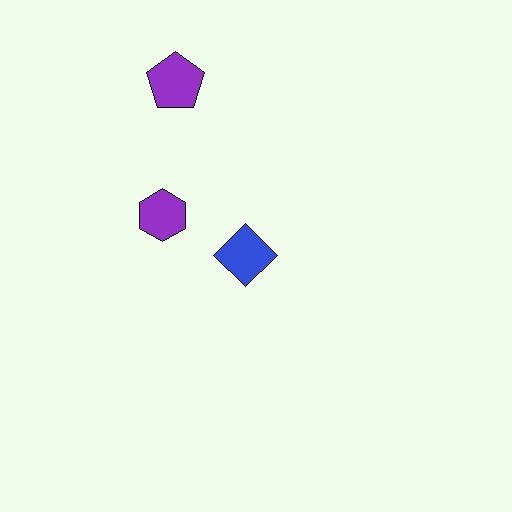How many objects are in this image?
There are 3 objects.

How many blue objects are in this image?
There is 1 blue object.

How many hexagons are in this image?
There is 1 hexagon.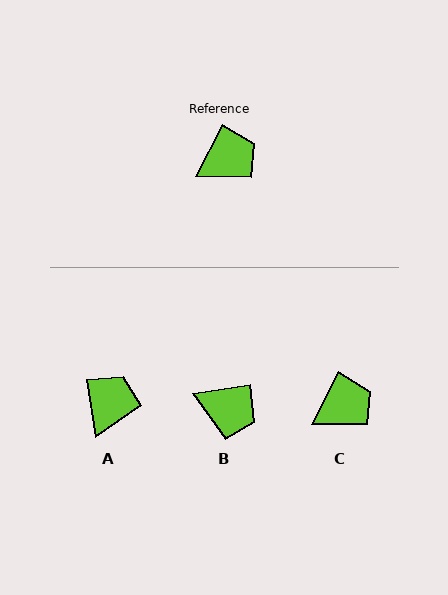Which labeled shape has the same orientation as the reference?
C.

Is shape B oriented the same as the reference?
No, it is off by about 54 degrees.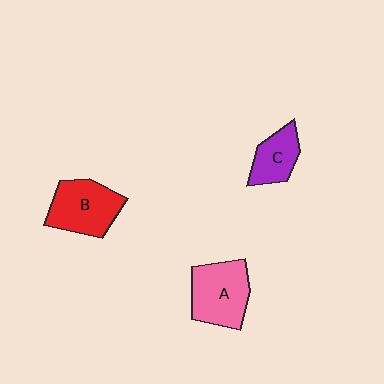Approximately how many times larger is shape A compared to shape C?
Approximately 1.5 times.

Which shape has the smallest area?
Shape C (purple).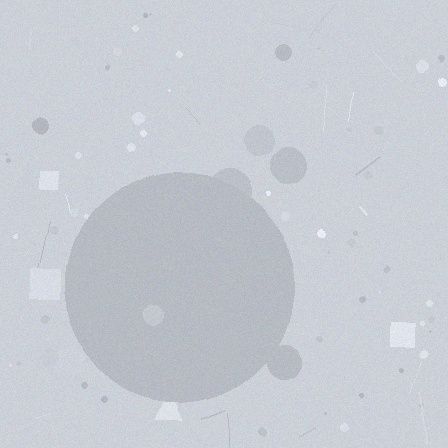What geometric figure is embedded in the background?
A circle is embedded in the background.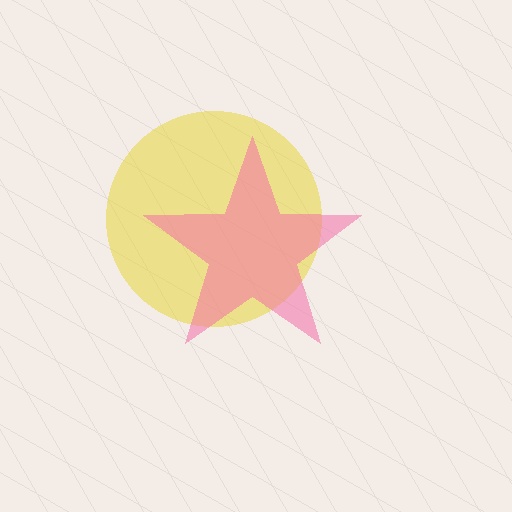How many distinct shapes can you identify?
There are 2 distinct shapes: a yellow circle, a pink star.